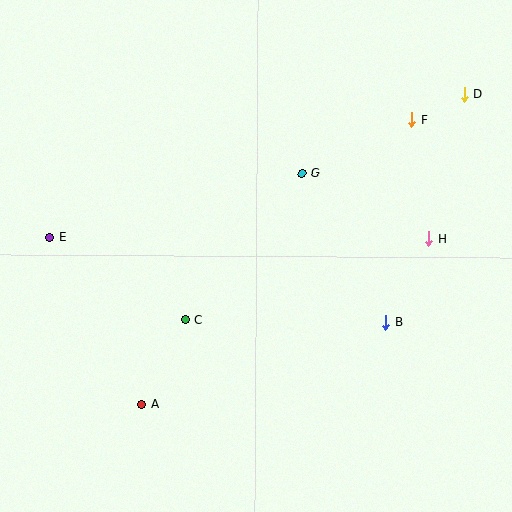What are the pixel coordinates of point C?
Point C is at (185, 319).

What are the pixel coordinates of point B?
Point B is at (385, 322).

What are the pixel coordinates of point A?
Point A is at (142, 405).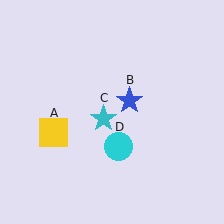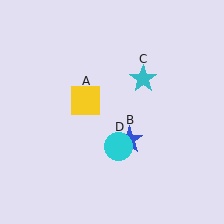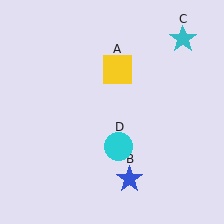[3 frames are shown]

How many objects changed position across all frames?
3 objects changed position: yellow square (object A), blue star (object B), cyan star (object C).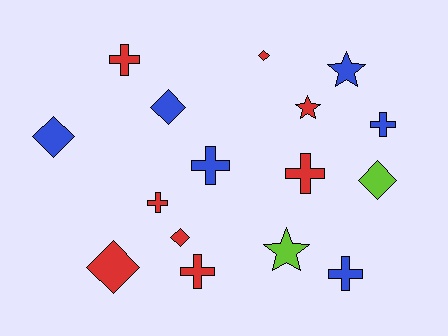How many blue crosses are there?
There are 3 blue crosses.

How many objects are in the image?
There are 16 objects.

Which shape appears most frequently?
Cross, with 7 objects.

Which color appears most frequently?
Red, with 8 objects.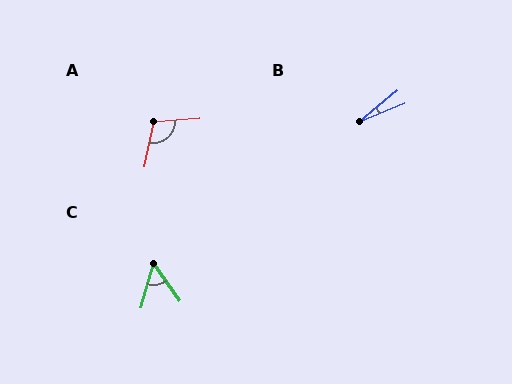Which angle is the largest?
A, at approximately 106 degrees.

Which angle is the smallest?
B, at approximately 17 degrees.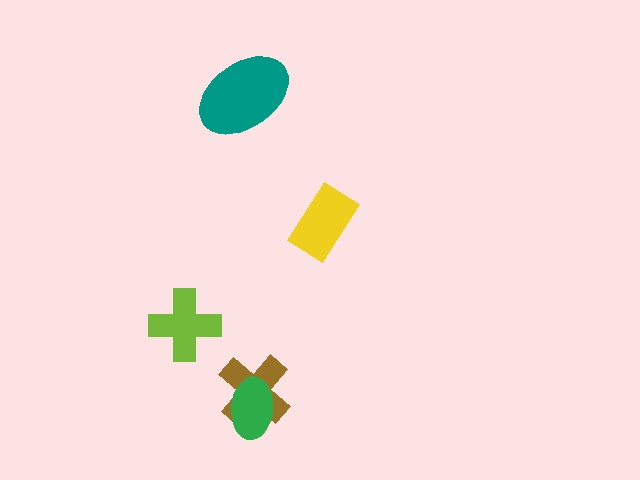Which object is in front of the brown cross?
The green ellipse is in front of the brown cross.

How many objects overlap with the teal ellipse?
0 objects overlap with the teal ellipse.